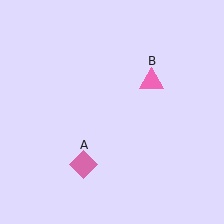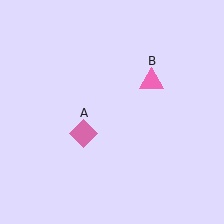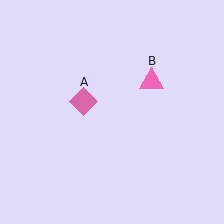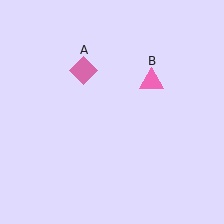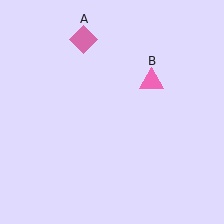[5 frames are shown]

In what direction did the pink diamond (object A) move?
The pink diamond (object A) moved up.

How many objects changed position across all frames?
1 object changed position: pink diamond (object A).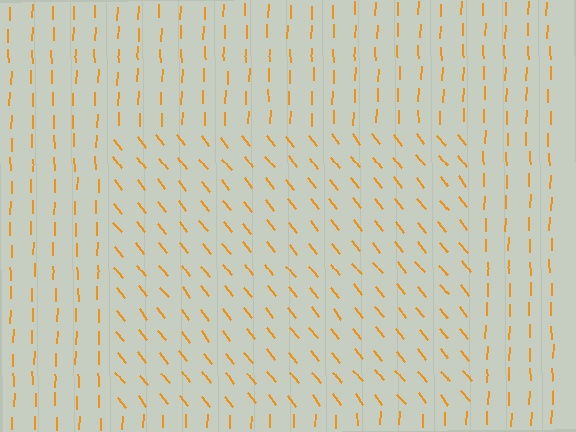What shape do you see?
I see a rectangle.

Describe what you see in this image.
The image is filled with small orange line segments. A rectangle region in the image has lines oriented differently from the surrounding lines, creating a visible texture boundary.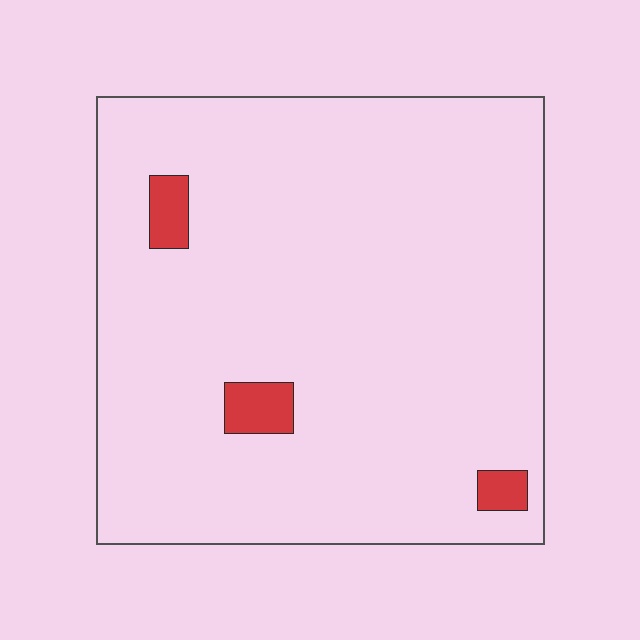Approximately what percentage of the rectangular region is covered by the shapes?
Approximately 5%.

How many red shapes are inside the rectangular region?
3.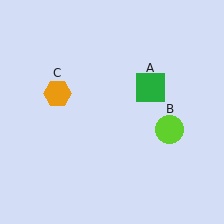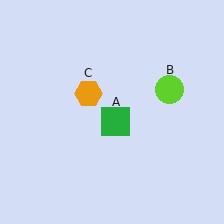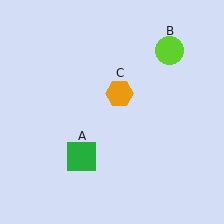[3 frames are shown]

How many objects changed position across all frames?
3 objects changed position: green square (object A), lime circle (object B), orange hexagon (object C).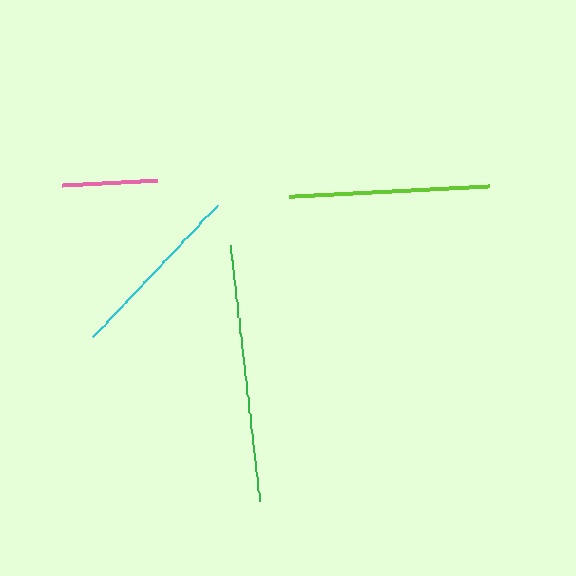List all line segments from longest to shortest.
From longest to shortest: green, lime, cyan, pink.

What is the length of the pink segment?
The pink segment is approximately 95 pixels long.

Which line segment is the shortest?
The pink line is the shortest at approximately 95 pixels.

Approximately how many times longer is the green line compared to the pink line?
The green line is approximately 2.7 times the length of the pink line.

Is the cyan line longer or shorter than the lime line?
The lime line is longer than the cyan line.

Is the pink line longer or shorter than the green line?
The green line is longer than the pink line.